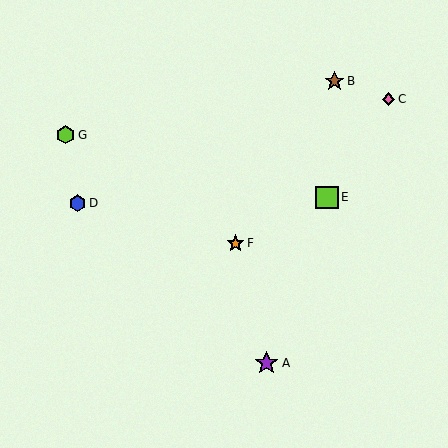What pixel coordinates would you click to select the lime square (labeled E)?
Click at (327, 197) to select the lime square E.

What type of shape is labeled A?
Shape A is a purple star.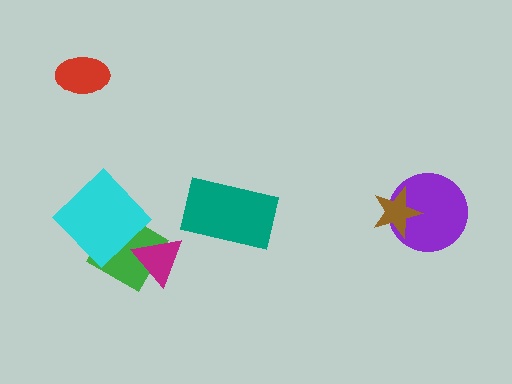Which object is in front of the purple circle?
The brown star is in front of the purple circle.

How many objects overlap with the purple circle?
1 object overlaps with the purple circle.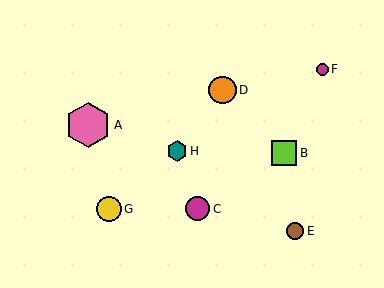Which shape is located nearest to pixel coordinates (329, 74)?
The magenta circle (labeled F) at (322, 69) is nearest to that location.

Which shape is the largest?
The pink hexagon (labeled A) is the largest.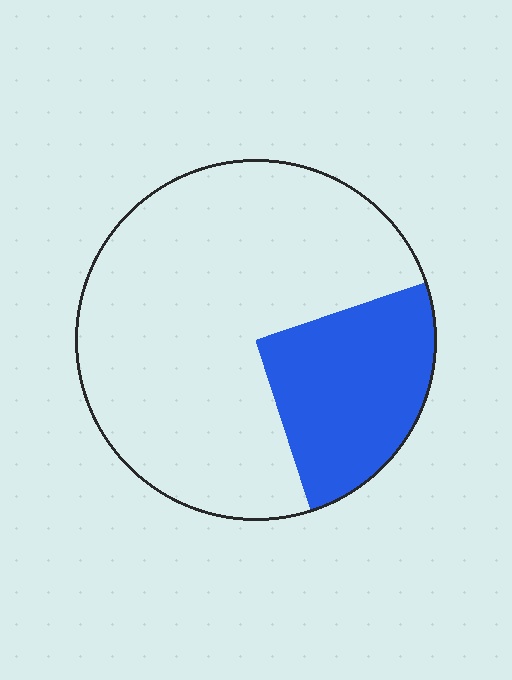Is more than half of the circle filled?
No.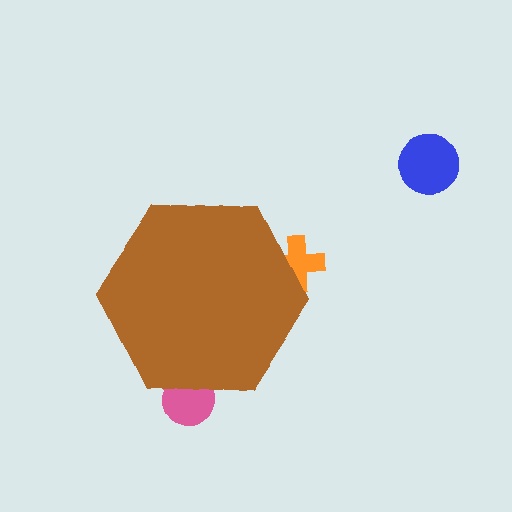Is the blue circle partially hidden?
No, the blue circle is fully visible.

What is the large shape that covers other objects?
A brown hexagon.